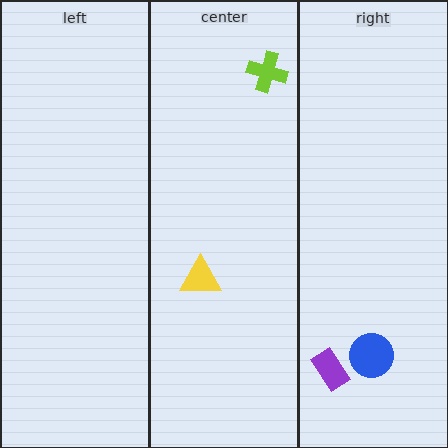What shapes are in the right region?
The blue circle, the purple rectangle.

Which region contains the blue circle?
The right region.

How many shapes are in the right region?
2.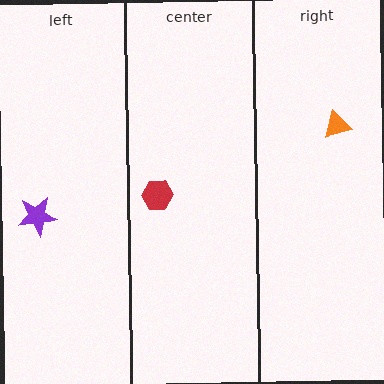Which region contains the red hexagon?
The center region.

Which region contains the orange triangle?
The right region.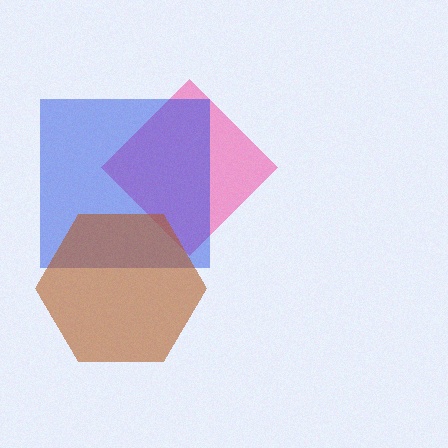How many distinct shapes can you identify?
There are 3 distinct shapes: a pink diamond, a blue square, a brown hexagon.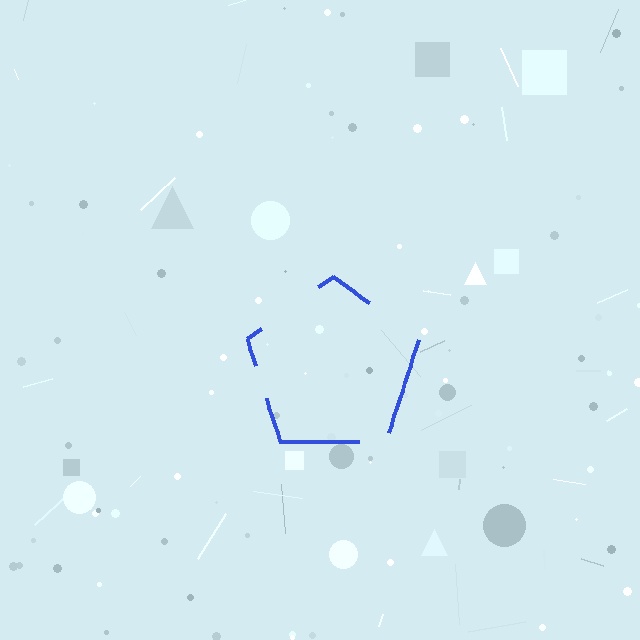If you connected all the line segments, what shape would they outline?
They would outline a pentagon.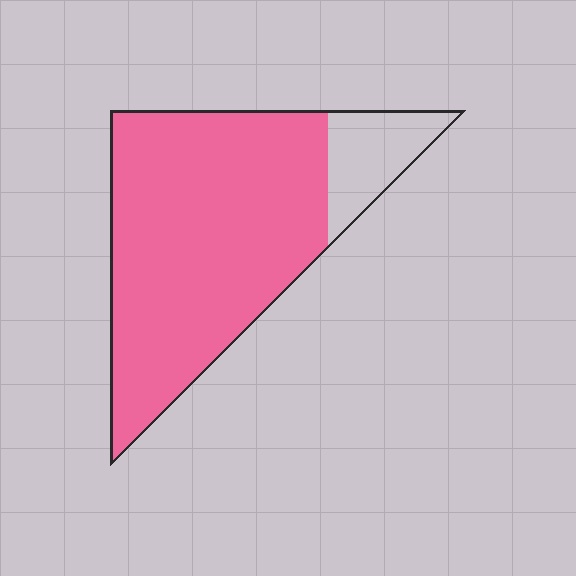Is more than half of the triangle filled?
Yes.